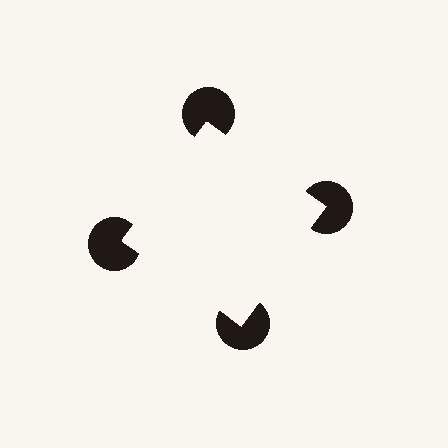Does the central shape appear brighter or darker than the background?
It typically appears slightly brighter than the background, even though no actual brightness change is drawn.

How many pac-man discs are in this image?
There are 4 — one at each vertex of the illusory square.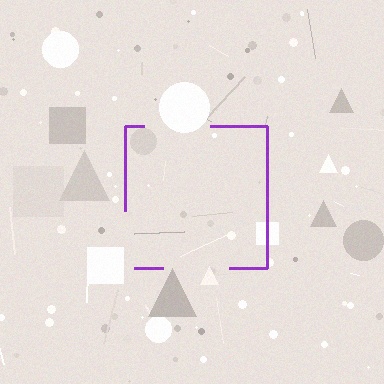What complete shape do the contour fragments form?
The contour fragments form a square.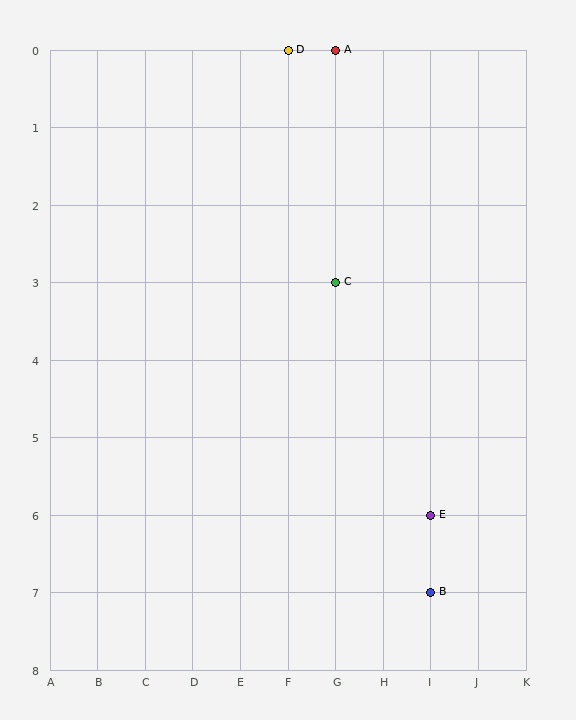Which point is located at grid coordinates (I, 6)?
Point E is at (I, 6).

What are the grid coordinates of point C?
Point C is at grid coordinates (G, 3).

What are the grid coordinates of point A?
Point A is at grid coordinates (G, 0).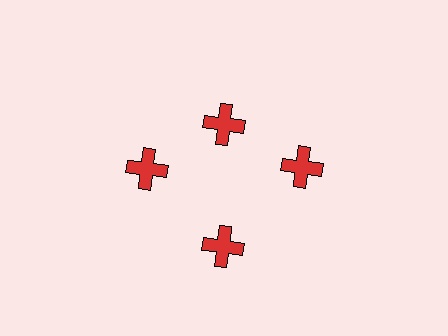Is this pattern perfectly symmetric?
No. The 4 red crosses are arranged in a ring, but one element near the 12 o'clock position is pulled inward toward the center, breaking the 4-fold rotational symmetry.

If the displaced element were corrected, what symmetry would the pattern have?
It would have 4-fold rotational symmetry — the pattern would map onto itself every 90 degrees.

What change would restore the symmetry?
The symmetry would be restored by moving it outward, back onto the ring so that all 4 crosses sit at equal angles and equal distance from the center.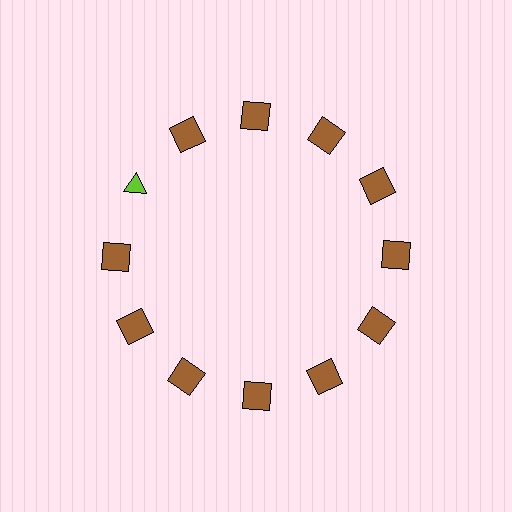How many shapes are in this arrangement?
There are 12 shapes arranged in a ring pattern.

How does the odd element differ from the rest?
It differs in both color (lime instead of brown) and shape (triangle instead of square).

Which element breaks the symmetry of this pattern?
The lime triangle at roughly the 10 o'clock position breaks the symmetry. All other shapes are brown squares.